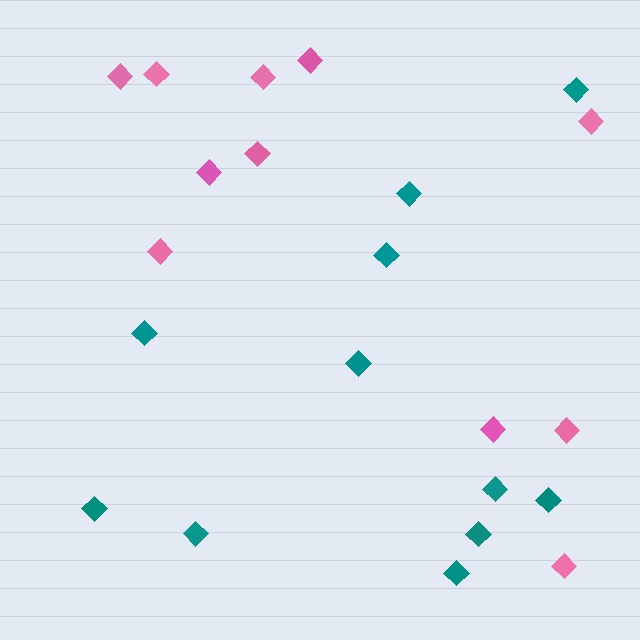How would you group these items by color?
There are 2 groups: one group of teal diamonds (11) and one group of pink diamonds (11).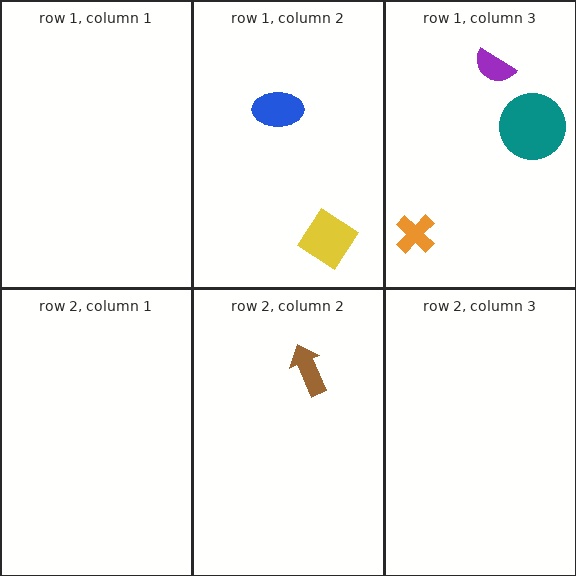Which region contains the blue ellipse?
The row 1, column 2 region.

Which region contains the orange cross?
The row 1, column 3 region.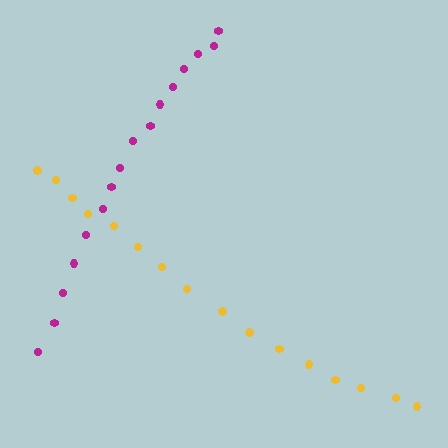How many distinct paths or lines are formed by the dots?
There are 2 distinct paths.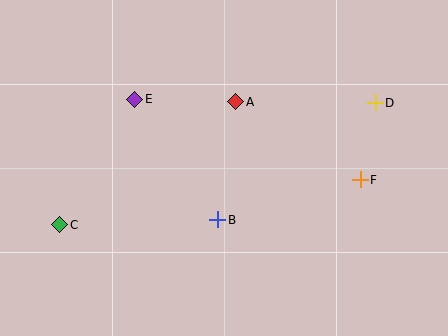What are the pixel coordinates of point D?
Point D is at (375, 103).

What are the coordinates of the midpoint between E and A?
The midpoint between E and A is at (185, 101).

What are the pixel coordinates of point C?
Point C is at (60, 225).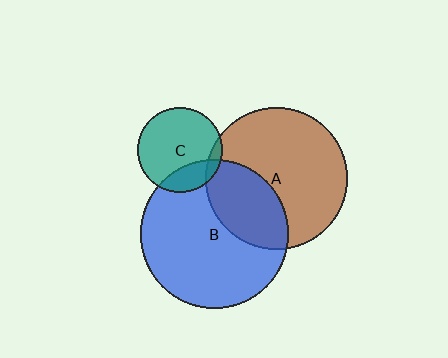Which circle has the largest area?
Circle B (blue).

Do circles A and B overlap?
Yes.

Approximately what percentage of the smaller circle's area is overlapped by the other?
Approximately 35%.